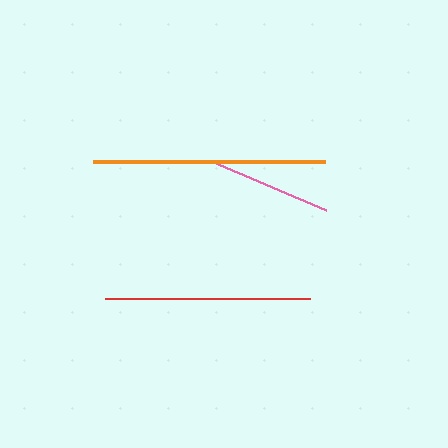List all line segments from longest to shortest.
From longest to shortest: orange, red, pink.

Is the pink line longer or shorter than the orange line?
The orange line is longer than the pink line.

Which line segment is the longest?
The orange line is the longest at approximately 232 pixels.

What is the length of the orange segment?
The orange segment is approximately 232 pixels long.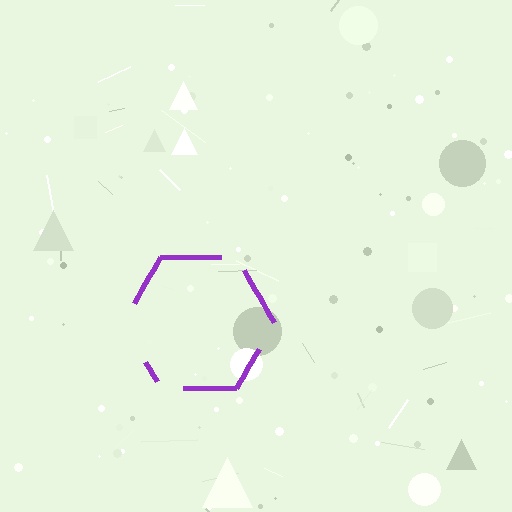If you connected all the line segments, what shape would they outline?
They would outline a hexagon.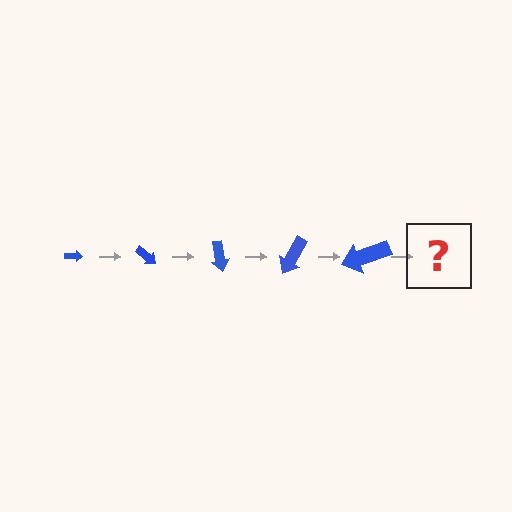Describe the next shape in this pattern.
It should be an arrow, larger than the previous one and rotated 200 degrees from the start.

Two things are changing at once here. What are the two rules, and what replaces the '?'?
The two rules are that the arrow grows larger each step and it rotates 40 degrees each step. The '?' should be an arrow, larger than the previous one and rotated 200 degrees from the start.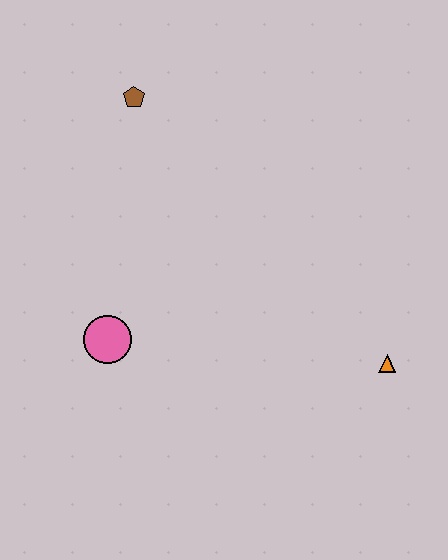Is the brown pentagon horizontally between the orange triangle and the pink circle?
Yes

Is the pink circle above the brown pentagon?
No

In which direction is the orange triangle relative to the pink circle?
The orange triangle is to the right of the pink circle.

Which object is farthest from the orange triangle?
The brown pentagon is farthest from the orange triangle.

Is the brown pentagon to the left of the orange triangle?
Yes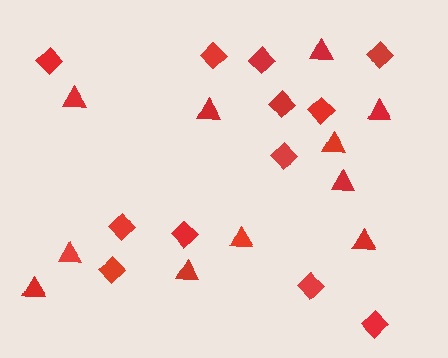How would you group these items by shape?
There are 2 groups: one group of diamonds (12) and one group of triangles (11).